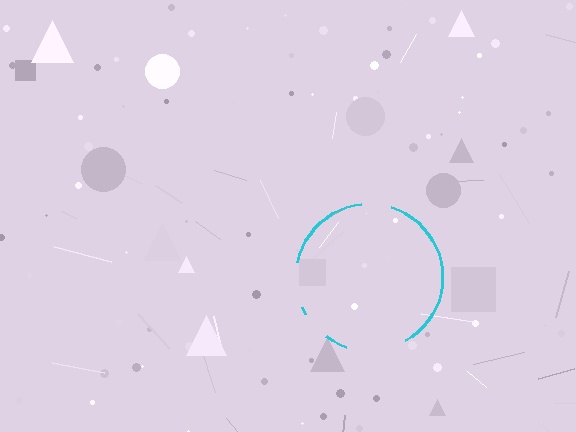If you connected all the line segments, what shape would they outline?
They would outline a circle.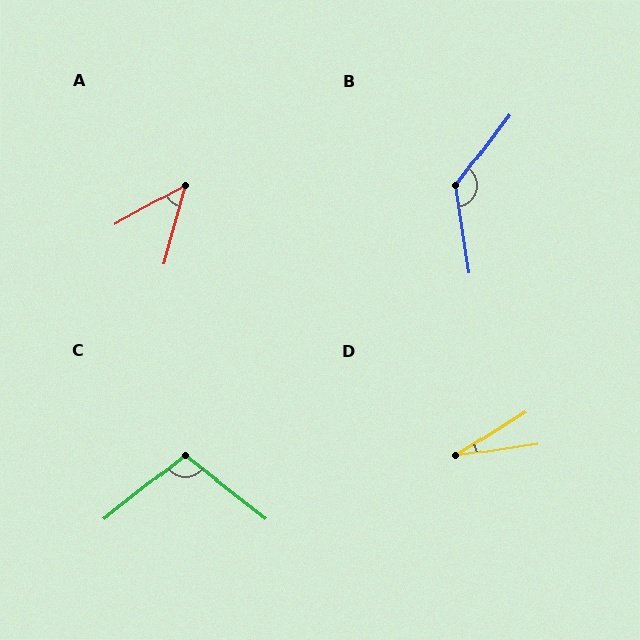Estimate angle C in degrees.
Approximately 103 degrees.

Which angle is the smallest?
D, at approximately 24 degrees.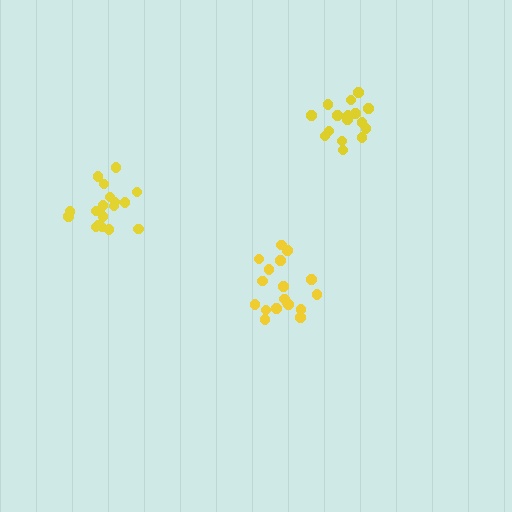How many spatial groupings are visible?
There are 3 spatial groupings.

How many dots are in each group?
Group 1: 16 dots, Group 2: 18 dots, Group 3: 18 dots (52 total).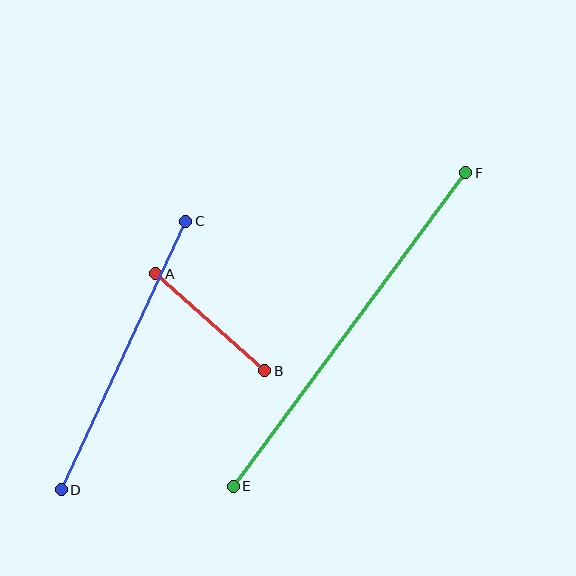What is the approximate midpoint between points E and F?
The midpoint is at approximately (350, 330) pixels.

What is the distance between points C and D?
The distance is approximately 296 pixels.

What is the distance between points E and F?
The distance is approximately 391 pixels.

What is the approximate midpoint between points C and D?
The midpoint is at approximately (123, 356) pixels.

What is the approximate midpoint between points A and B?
The midpoint is at approximately (210, 322) pixels.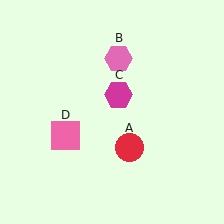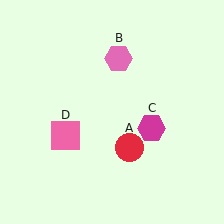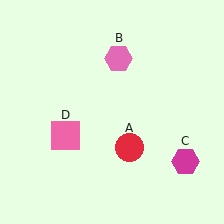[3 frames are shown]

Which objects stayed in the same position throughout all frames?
Red circle (object A) and pink hexagon (object B) and pink square (object D) remained stationary.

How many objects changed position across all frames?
1 object changed position: magenta hexagon (object C).